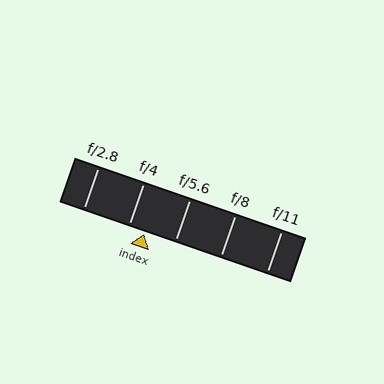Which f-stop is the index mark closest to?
The index mark is closest to f/4.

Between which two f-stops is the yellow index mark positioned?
The index mark is between f/4 and f/5.6.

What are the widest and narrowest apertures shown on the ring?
The widest aperture shown is f/2.8 and the narrowest is f/11.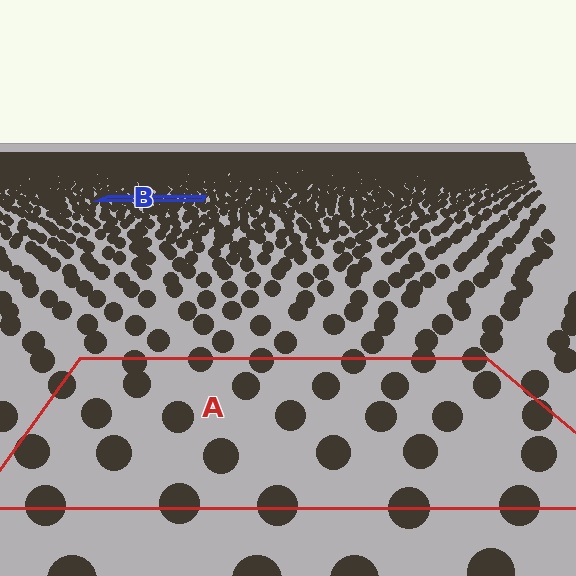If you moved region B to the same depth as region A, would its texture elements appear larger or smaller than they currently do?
They would appear larger. At a closer depth, the same texture elements are projected at a bigger on-screen size.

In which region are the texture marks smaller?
The texture marks are smaller in region B, because it is farther away.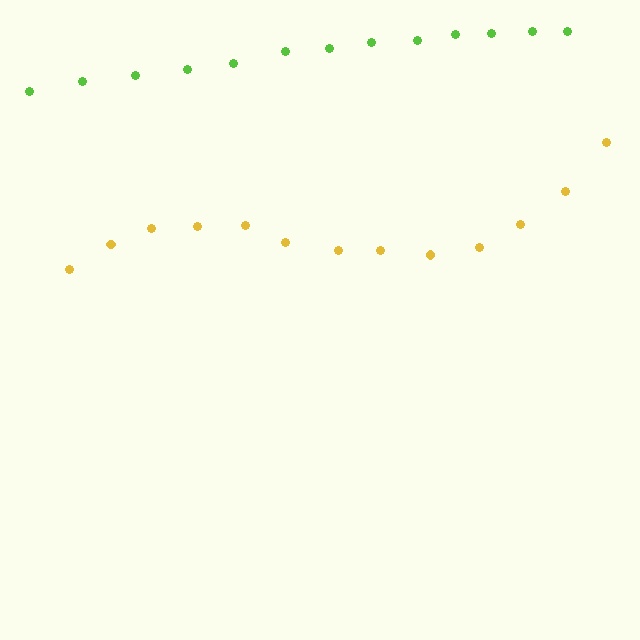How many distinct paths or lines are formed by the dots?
There are 2 distinct paths.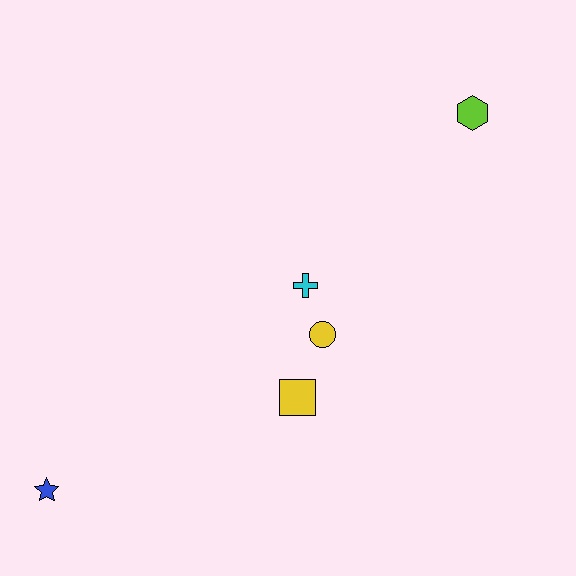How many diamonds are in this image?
There are no diamonds.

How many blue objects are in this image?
There is 1 blue object.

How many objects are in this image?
There are 5 objects.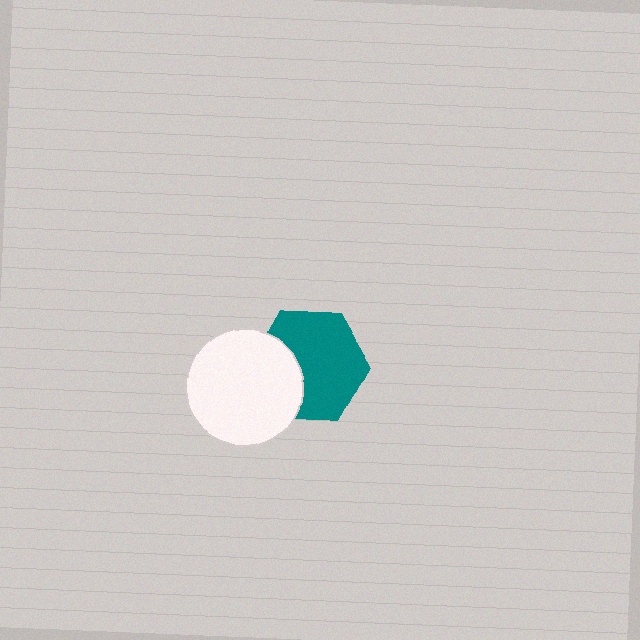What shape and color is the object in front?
The object in front is a white circle.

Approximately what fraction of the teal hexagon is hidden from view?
Roughly 31% of the teal hexagon is hidden behind the white circle.